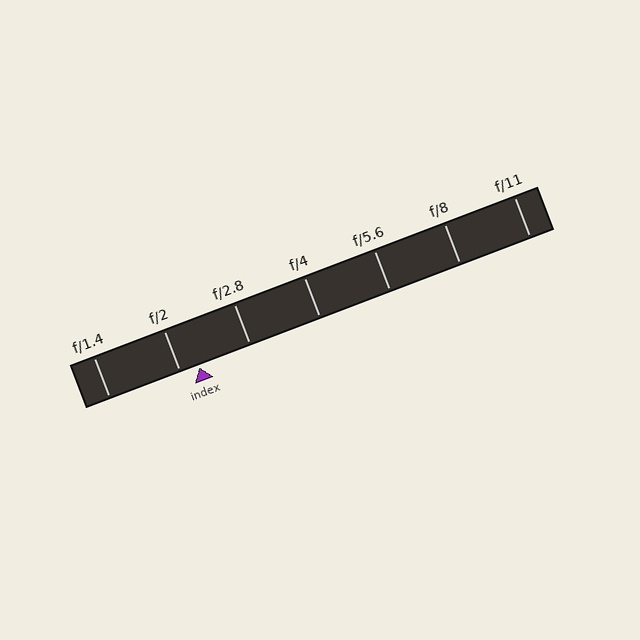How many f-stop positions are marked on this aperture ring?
There are 7 f-stop positions marked.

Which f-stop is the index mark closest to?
The index mark is closest to f/2.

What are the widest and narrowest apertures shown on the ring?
The widest aperture shown is f/1.4 and the narrowest is f/11.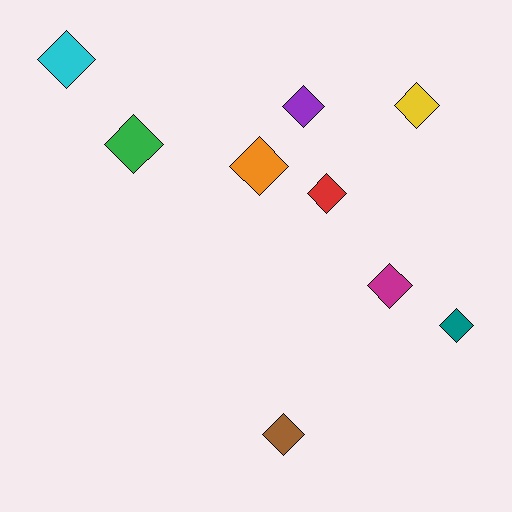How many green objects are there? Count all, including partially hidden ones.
There is 1 green object.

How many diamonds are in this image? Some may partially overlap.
There are 9 diamonds.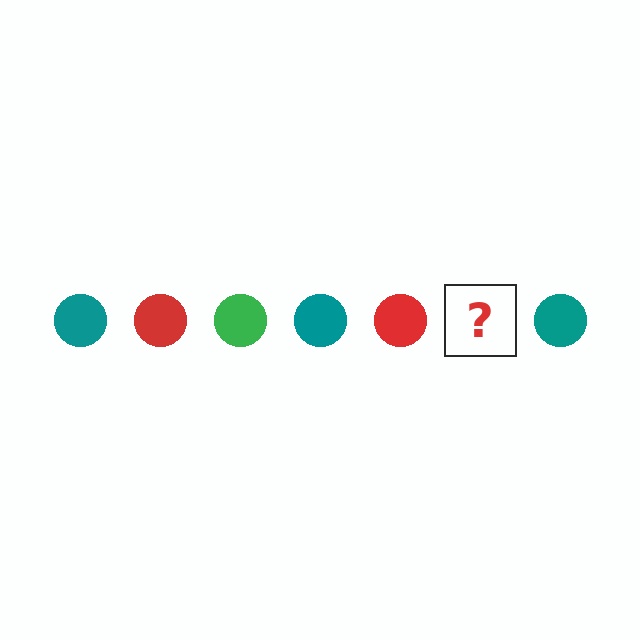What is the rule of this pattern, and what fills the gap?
The rule is that the pattern cycles through teal, red, green circles. The gap should be filled with a green circle.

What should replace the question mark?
The question mark should be replaced with a green circle.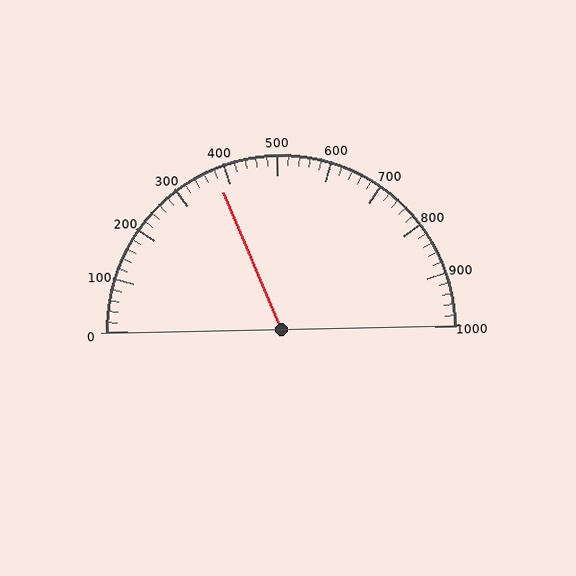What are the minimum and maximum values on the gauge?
The gauge ranges from 0 to 1000.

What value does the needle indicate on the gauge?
The needle indicates approximately 380.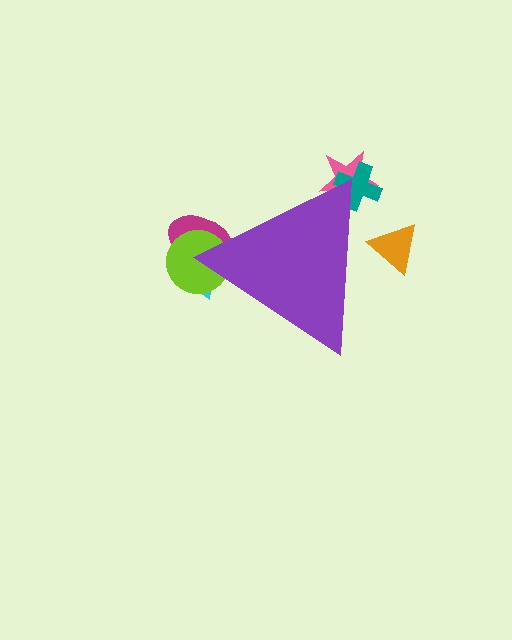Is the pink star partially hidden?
Yes, the pink star is partially hidden behind the purple triangle.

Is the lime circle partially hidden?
Yes, the lime circle is partially hidden behind the purple triangle.